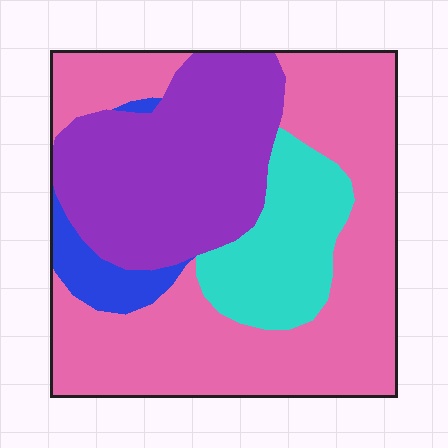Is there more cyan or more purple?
Purple.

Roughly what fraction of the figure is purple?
Purple covers 30% of the figure.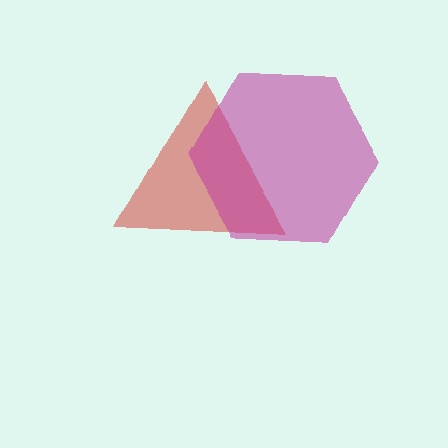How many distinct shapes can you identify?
There are 2 distinct shapes: a red triangle, a magenta hexagon.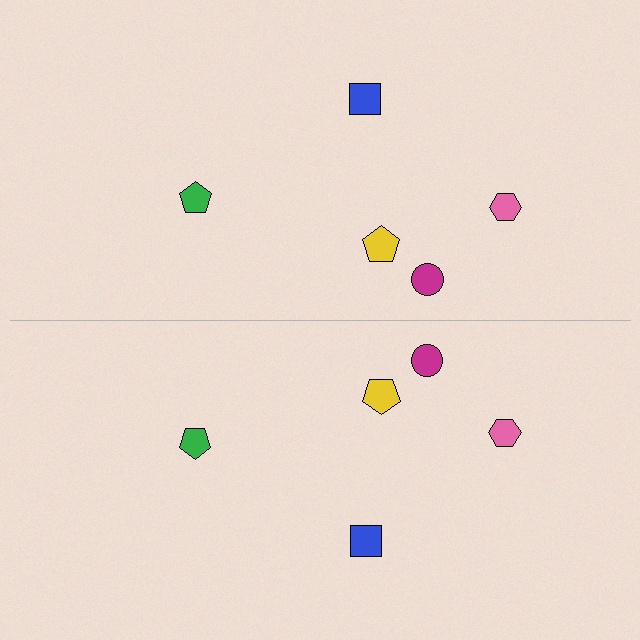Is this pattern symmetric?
Yes, this pattern has bilateral (reflection) symmetry.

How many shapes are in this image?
There are 10 shapes in this image.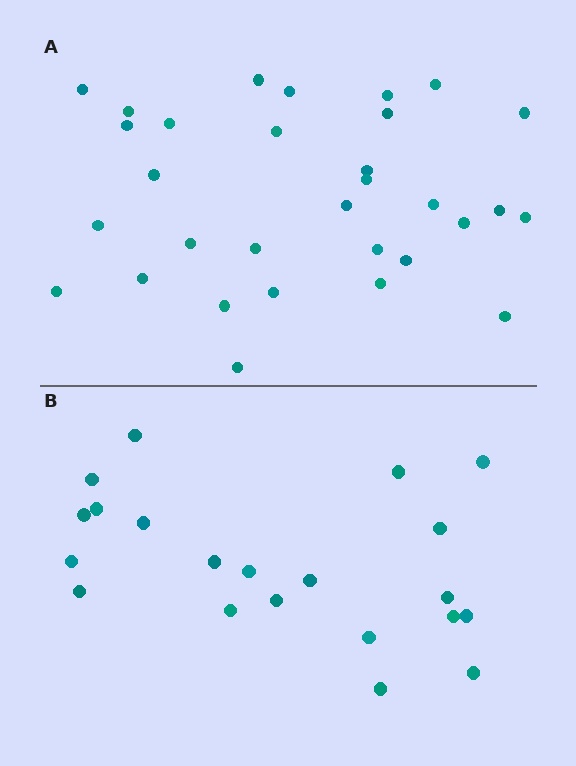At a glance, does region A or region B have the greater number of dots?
Region A (the top region) has more dots.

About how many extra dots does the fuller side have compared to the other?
Region A has roughly 10 or so more dots than region B.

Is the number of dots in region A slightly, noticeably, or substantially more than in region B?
Region A has substantially more. The ratio is roughly 1.5 to 1.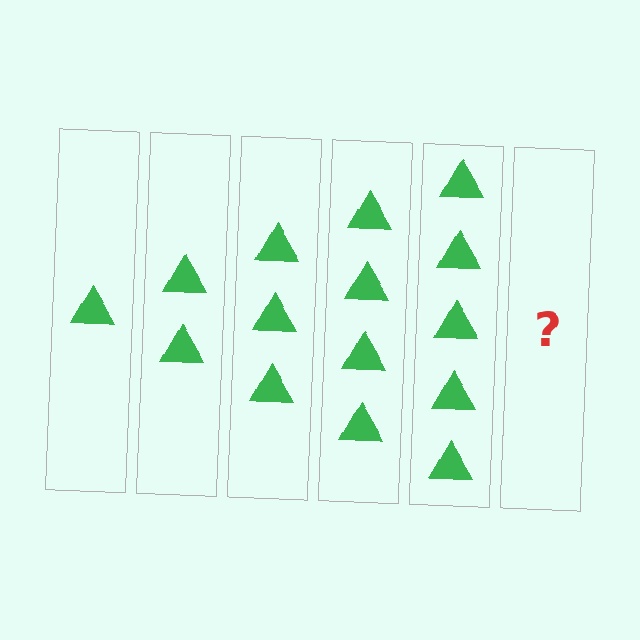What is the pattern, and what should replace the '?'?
The pattern is that each step adds one more triangle. The '?' should be 6 triangles.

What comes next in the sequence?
The next element should be 6 triangles.